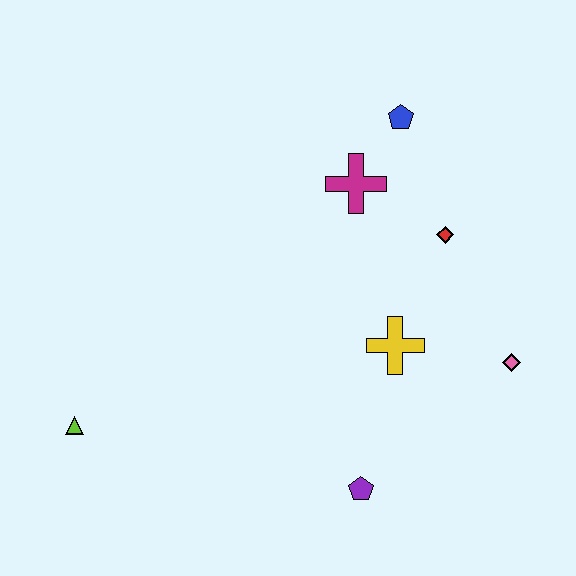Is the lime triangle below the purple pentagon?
No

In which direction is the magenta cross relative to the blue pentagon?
The magenta cross is below the blue pentagon.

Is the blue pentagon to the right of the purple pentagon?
Yes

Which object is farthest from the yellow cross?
The lime triangle is farthest from the yellow cross.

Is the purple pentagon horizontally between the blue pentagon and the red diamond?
No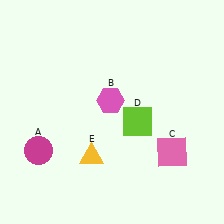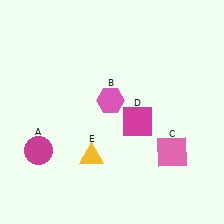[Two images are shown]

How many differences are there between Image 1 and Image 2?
There is 1 difference between the two images.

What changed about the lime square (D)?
In Image 1, D is lime. In Image 2, it changed to magenta.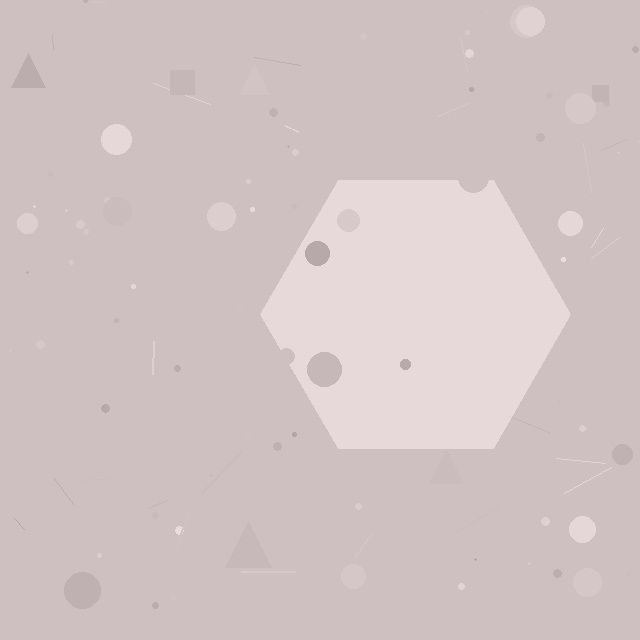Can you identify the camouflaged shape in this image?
The camouflaged shape is a hexagon.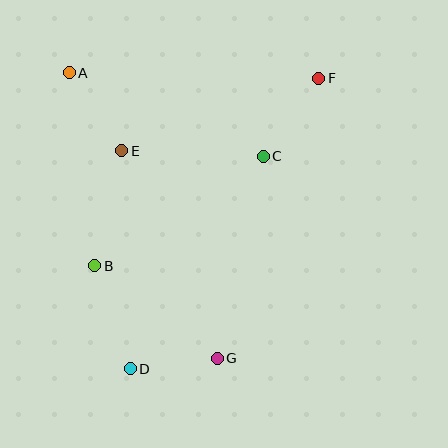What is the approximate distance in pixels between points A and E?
The distance between A and E is approximately 94 pixels.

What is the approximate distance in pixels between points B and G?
The distance between B and G is approximately 153 pixels.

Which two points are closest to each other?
Points D and G are closest to each other.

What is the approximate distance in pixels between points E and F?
The distance between E and F is approximately 210 pixels.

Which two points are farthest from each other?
Points D and F are farthest from each other.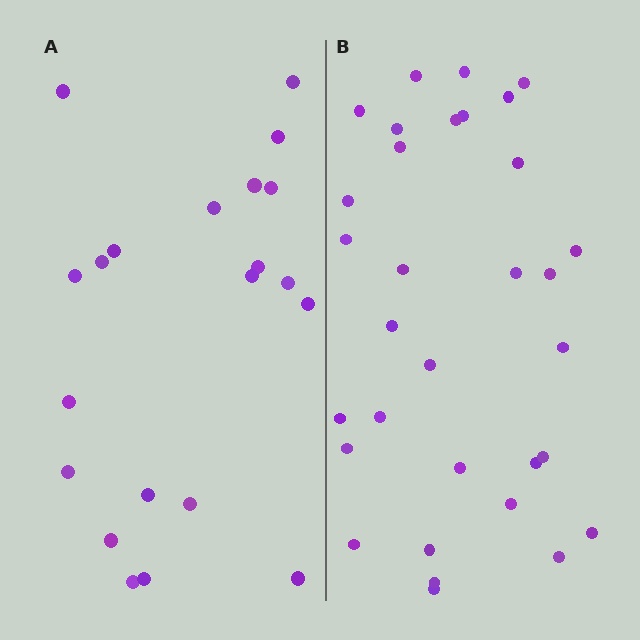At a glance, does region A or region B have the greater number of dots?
Region B (the right region) has more dots.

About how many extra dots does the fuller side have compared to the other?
Region B has roughly 12 or so more dots than region A.